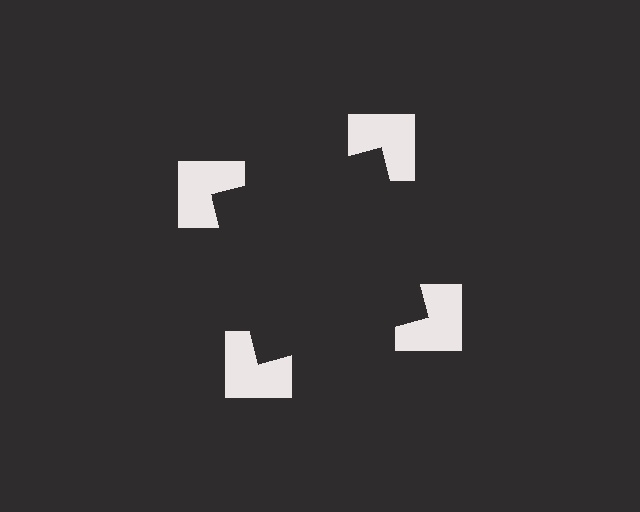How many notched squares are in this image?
There are 4 — one at each vertex of the illusory square.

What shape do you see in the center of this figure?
An illusory square — its edges are inferred from the aligned wedge cuts in the notched squares, not physically drawn.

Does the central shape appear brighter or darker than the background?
It typically appears slightly darker than the background, even though no actual brightness change is drawn.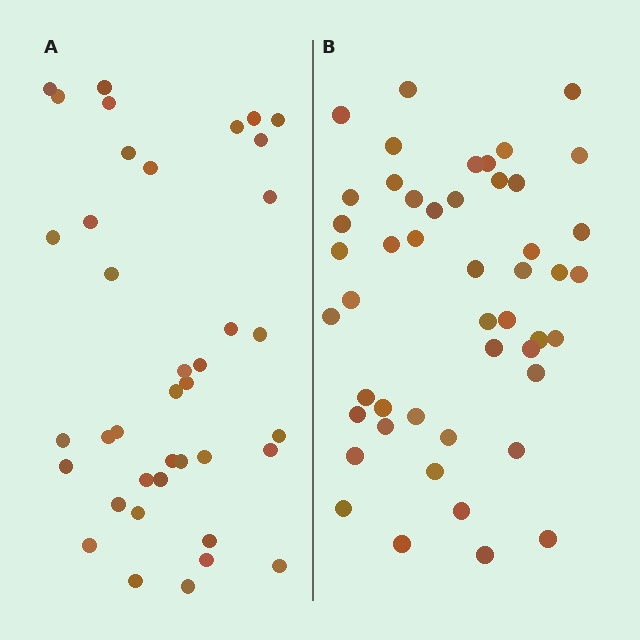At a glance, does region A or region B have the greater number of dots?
Region B (the right region) has more dots.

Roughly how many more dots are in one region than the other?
Region B has roughly 8 or so more dots than region A.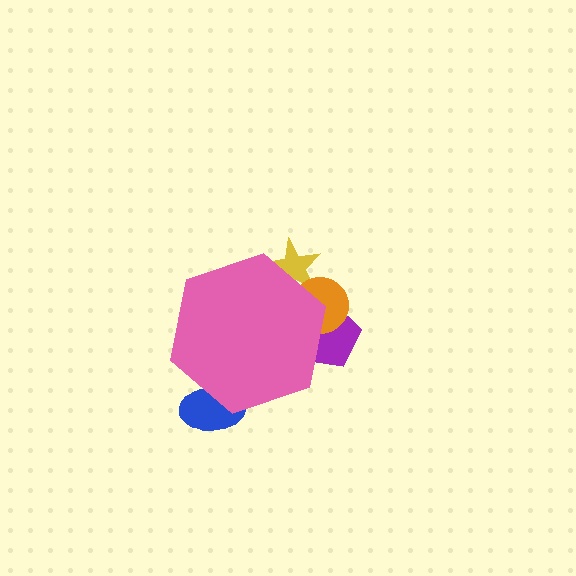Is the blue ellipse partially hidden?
Yes, the blue ellipse is partially hidden behind the pink hexagon.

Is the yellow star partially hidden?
Yes, the yellow star is partially hidden behind the pink hexagon.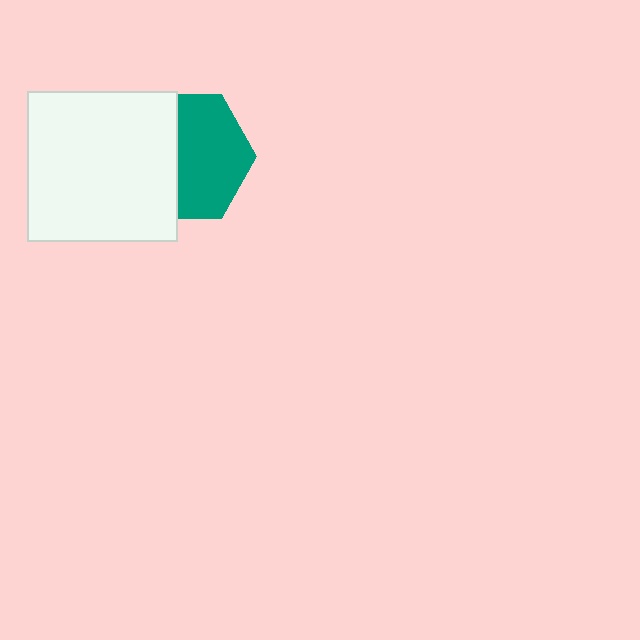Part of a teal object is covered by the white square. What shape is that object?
It is a hexagon.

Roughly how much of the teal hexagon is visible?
About half of it is visible (roughly 58%).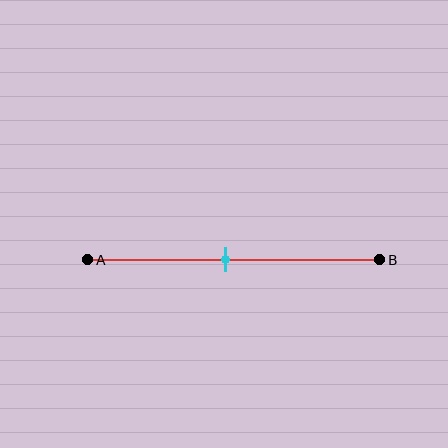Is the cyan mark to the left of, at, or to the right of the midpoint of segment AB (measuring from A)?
The cyan mark is approximately at the midpoint of segment AB.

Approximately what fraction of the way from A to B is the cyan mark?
The cyan mark is approximately 45% of the way from A to B.